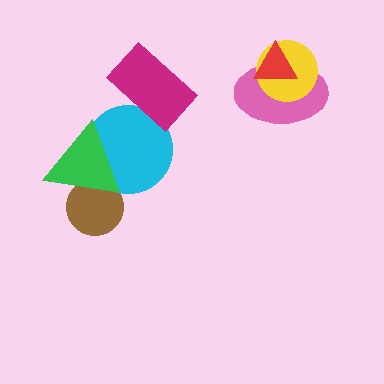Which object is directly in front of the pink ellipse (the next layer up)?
The yellow circle is directly in front of the pink ellipse.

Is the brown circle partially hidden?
Yes, it is partially covered by another shape.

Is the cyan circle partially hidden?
Yes, it is partially covered by another shape.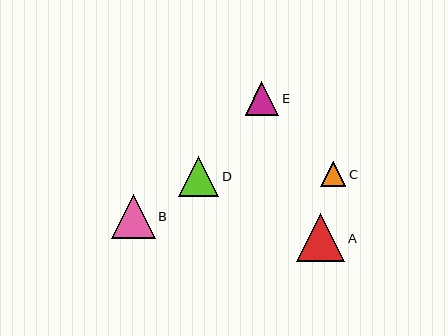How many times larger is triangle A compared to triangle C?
Triangle A is approximately 1.9 times the size of triangle C.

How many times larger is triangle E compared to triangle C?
Triangle E is approximately 1.4 times the size of triangle C.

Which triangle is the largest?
Triangle A is the largest with a size of approximately 48 pixels.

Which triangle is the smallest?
Triangle C is the smallest with a size of approximately 25 pixels.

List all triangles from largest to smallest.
From largest to smallest: A, B, D, E, C.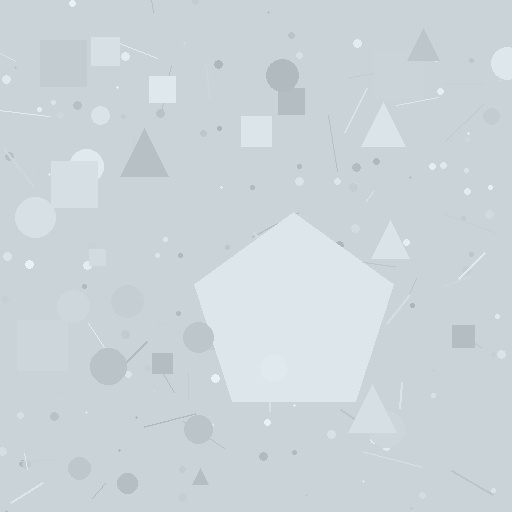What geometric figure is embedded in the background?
A pentagon is embedded in the background.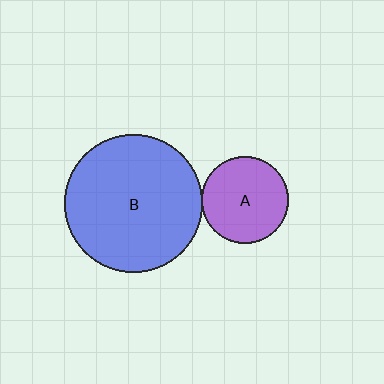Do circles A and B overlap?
Yes.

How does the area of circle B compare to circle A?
Approximately 2.5 times.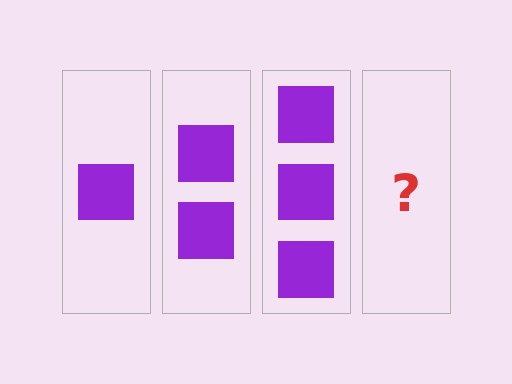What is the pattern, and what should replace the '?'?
The pattern is that each step adds one more square. The '?' should be 4 squares.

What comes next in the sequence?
The next element should be 4 squares.